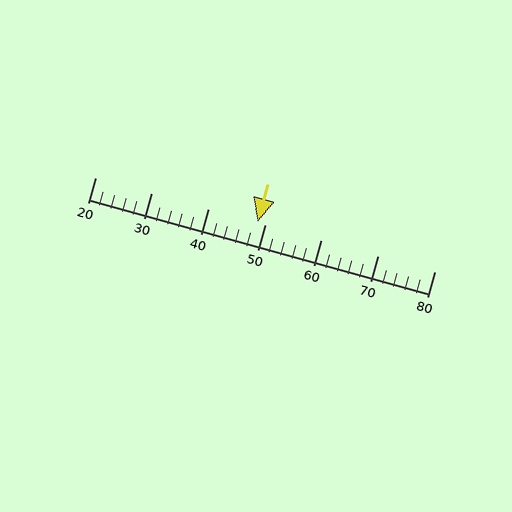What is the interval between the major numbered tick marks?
The major tick marks are spaced 10 units apart.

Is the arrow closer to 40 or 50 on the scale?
The arrow is closer to 50.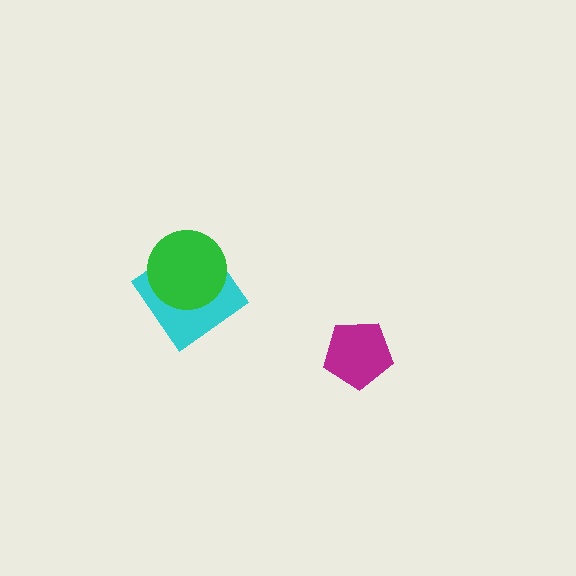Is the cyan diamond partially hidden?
Yes, it is partially covered by another shape.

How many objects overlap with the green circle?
1 object overlaps with the green circle.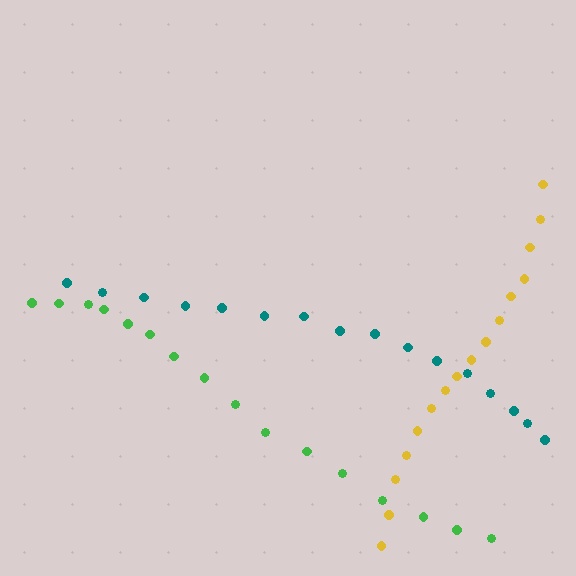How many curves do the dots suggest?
There are 3 distinct paths.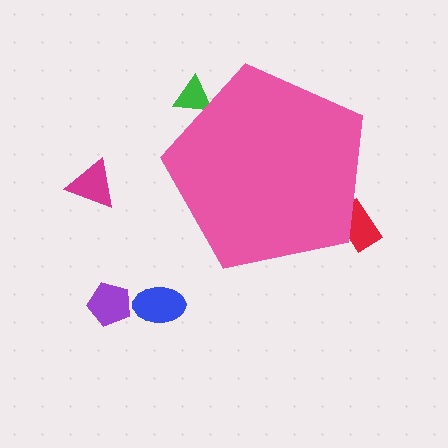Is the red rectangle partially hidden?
Yes, the red rectangle is partially hidden behind the pink pentagon.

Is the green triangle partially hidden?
Yes, the green triangle is partially hidden behind the pink pentagon.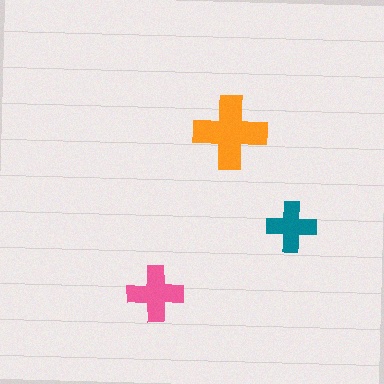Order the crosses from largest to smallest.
the orange one, the pink one, the teal one.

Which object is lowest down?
The pink cross is bottommost.